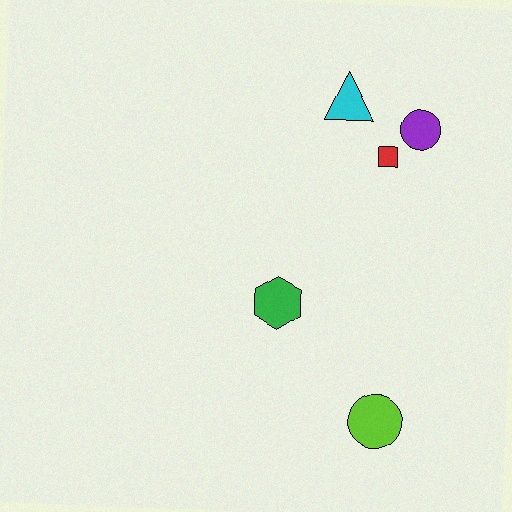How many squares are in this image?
There is 1 square.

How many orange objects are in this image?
There are no orange objects.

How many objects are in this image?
There are 5 objects.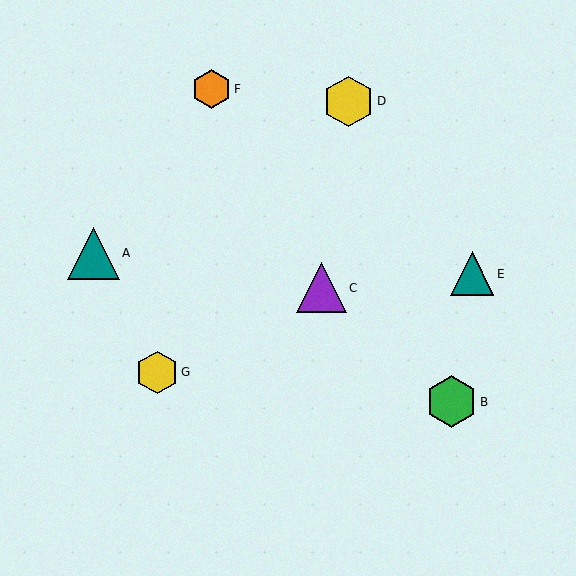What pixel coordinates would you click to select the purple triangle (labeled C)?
Click at (321, 288) to select the purple triangle C.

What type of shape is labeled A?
Shape A is a teal triangle.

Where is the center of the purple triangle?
The center of the purple triangle is at (321, 288).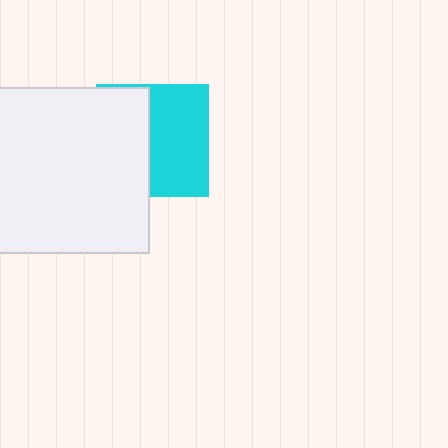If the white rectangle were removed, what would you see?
You would see the complete cyan square.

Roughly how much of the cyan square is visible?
About half of it is visible (roughly 54%).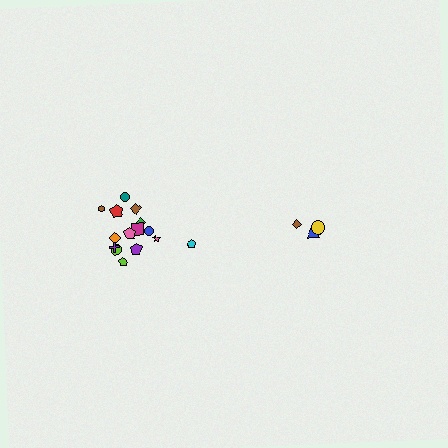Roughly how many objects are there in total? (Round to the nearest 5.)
Roughly 20 objects in total.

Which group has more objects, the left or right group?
The left group.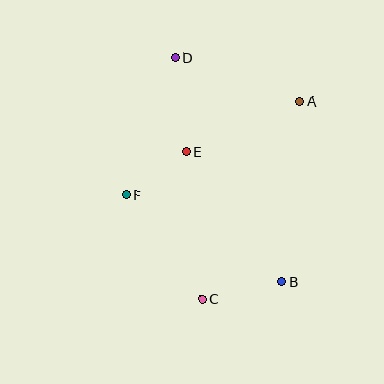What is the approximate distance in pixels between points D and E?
The distance between D and E is approximately 95 pixels.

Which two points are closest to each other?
Points E and F are closest to each other.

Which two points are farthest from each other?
Points B and D are farthest from each other.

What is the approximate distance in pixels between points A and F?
The distance between A and F is approximately 198 pixels.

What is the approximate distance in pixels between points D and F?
The distance between D and F is approximately 146 pixels.